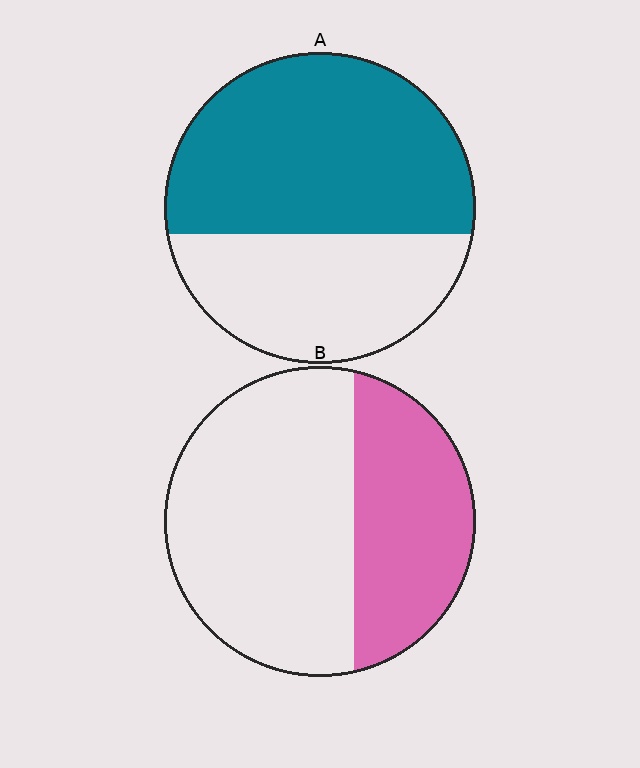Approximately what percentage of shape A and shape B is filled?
A is approximately 60% and B is approximately 35%.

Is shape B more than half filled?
No.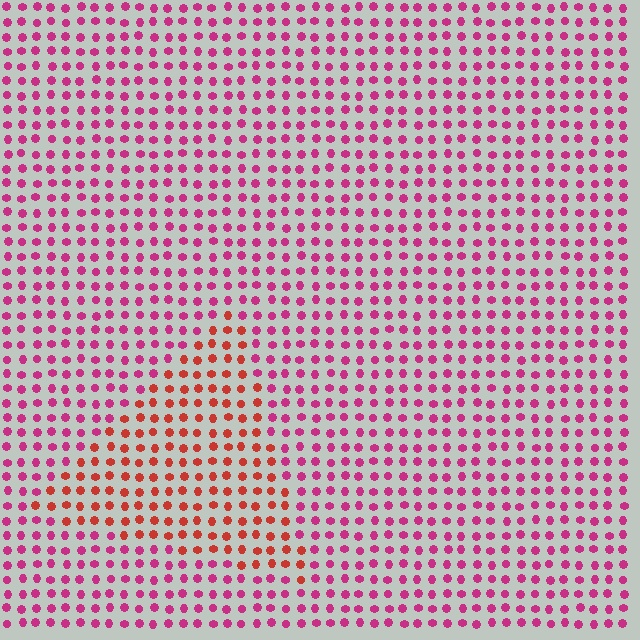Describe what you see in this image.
The image is filled with small magenta elements in a uniform arrangement. A triangle-shaped region is visible where the elements are tinted to a slightly different hue, forming a subtle color boundary.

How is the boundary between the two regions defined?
The boundary is defined purely by a slight shift in hue (about 37 degrees). Spacing, size, and orientation are identical on both sides.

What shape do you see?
I see a triangle.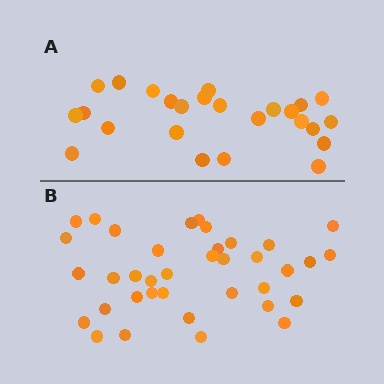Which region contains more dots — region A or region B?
Region B (the bottom region) has more dots.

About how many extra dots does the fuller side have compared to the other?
Region B has roughly 12 or so more dots than region A.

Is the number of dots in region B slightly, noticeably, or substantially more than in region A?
Region B has substantially more. The ratio is roughly 1.5 to 1.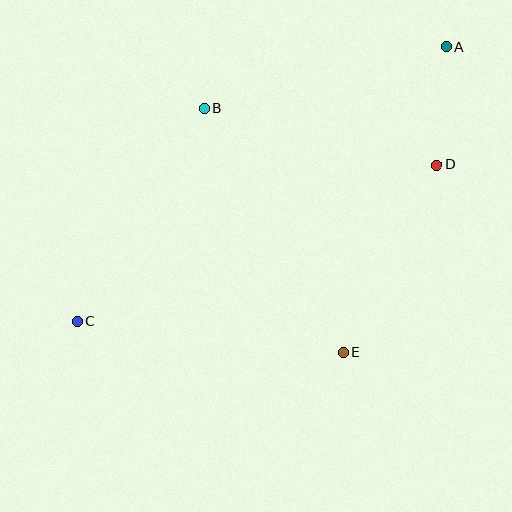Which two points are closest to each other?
Points A and D are closest to each other.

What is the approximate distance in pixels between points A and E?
The distance between A and E is approximately 323 pixels.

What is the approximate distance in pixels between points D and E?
The distance between D and E is approximately 210 pixels.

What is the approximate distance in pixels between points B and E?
The distance between B and E is approximately 281 pixels.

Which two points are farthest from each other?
Points A and C are farthest from each other.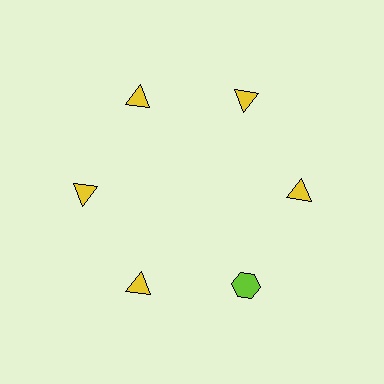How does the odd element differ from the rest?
It differs in both color (lime instead of yellow) and shape (hexagon instead of triangle).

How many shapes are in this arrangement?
There are 6 shapes arranged in a ring pattern.